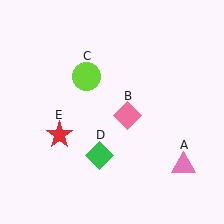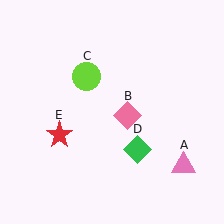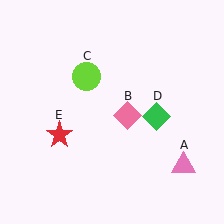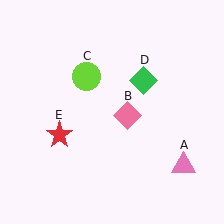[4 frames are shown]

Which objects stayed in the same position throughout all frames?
Pink triangle (object A) and pink diamond (object B) and lime circle (object C) and red star (object E) remained stationary.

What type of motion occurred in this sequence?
The green diamond (object D) rotated counterclockwise around the center of the scene.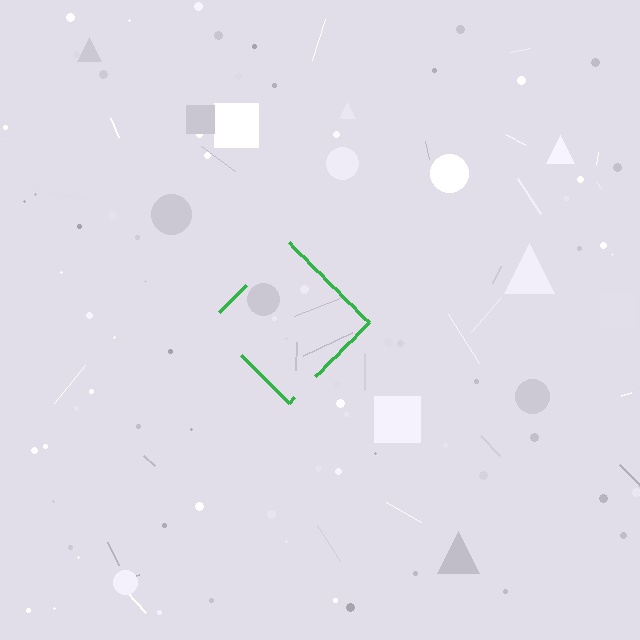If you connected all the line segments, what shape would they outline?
They would outline a diamond.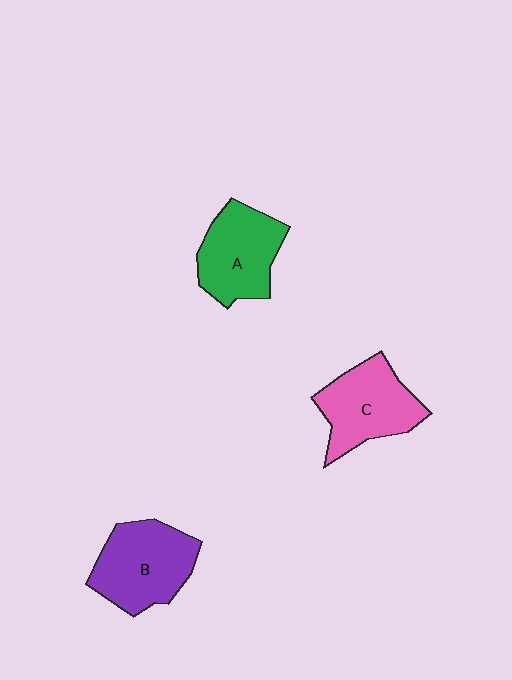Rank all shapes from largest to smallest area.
From largest to smallest: B (purple), C (pink), A (green).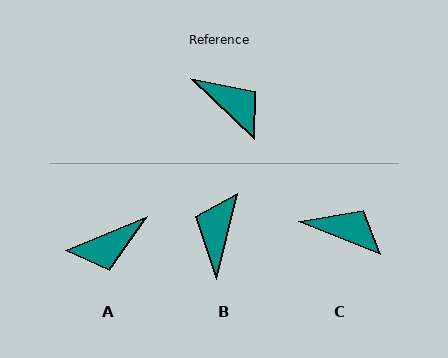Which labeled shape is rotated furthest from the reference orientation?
B, about 120 degrees away.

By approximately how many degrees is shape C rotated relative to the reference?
Approximately 22 degrees counter-clockwise.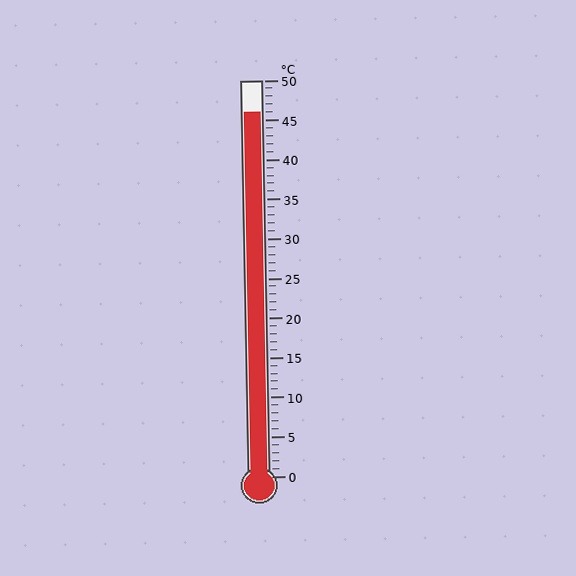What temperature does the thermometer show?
The thermometer shows approximately 46°C.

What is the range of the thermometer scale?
The thermometer scale ranges from 0°C to 50°C.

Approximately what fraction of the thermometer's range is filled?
The thermometer is filled to approximately 90% of its range.